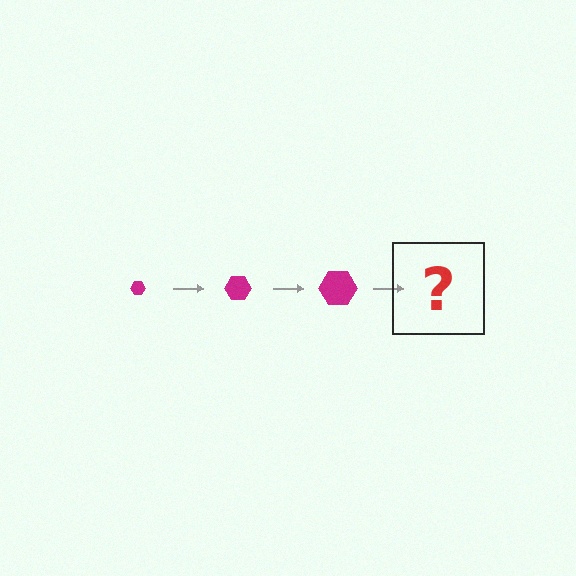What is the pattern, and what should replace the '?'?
The pattern is that the hexagon gets progressively larger each step. The '?' should be a magenta hexagon, larger than the previous one.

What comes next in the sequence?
The next element should be a magenta hexagon, larger than the previous one.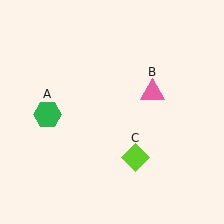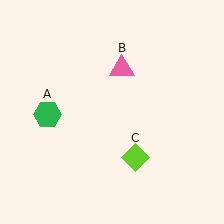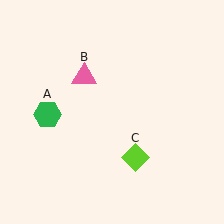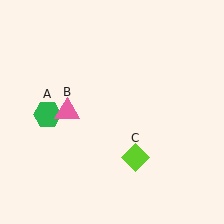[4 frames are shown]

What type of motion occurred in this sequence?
The pink triangle (object B) rotated counterclockwise around the center of the scene.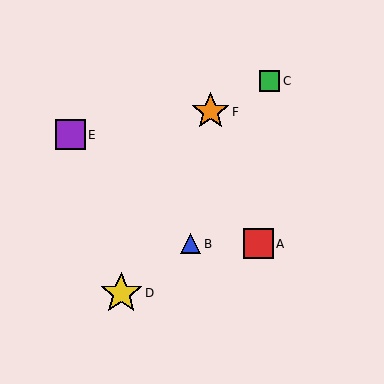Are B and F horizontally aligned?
No, B is at y≈244 and F is at y≈112.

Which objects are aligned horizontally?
Objects A, B are aligned horizontally.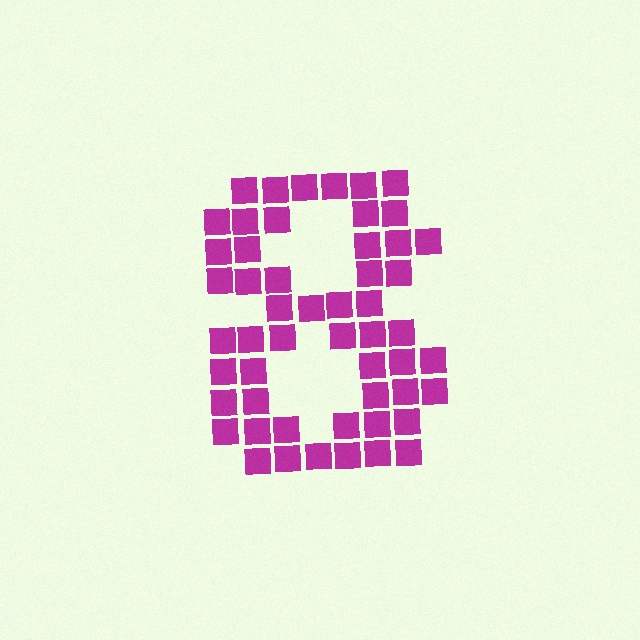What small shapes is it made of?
It is made of small squares.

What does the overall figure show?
The overall figure shows the digit 8.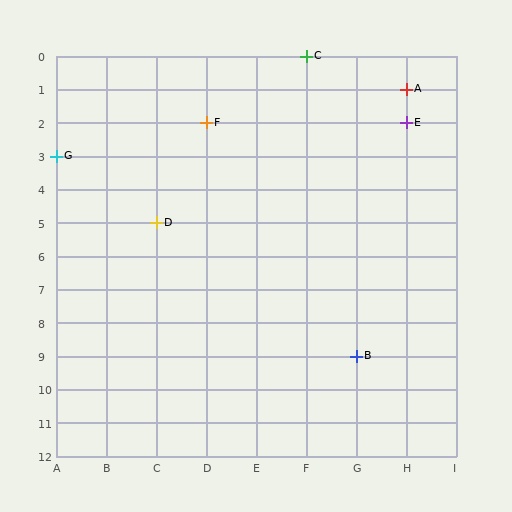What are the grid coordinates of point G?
Point G is at grid coordinates (A, 3).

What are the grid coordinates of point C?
Point C is at grid coordinates (F, 0).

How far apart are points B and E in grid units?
Points B and E are 1 column and 7 rows apart (about 7.1 grid units diagonally).